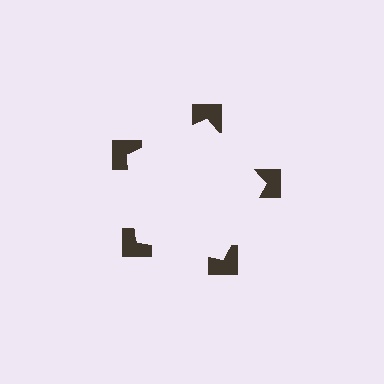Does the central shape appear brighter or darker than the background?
It typically appears slightly brighter than the background, even though no actual brightness change is drawn.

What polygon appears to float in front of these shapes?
An illusory pentagon — its edges are inferred from the aligned wedge cuts in the notched squares, not physically drawn.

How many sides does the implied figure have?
5 sides.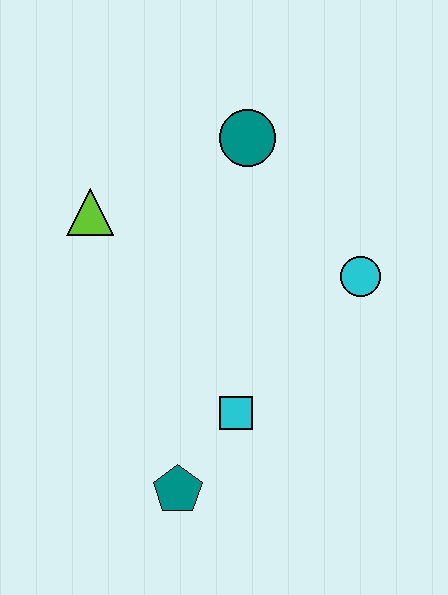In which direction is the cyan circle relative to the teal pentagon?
The cyan circle is above the teal pentagon.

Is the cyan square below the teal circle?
Yes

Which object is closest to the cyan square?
The teal pentagon is closest to the cyan square.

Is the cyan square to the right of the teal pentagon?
Yes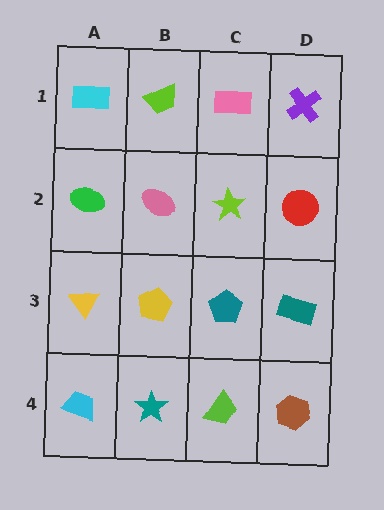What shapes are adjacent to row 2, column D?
A purple cross (row 1, column D), a teal rectangle (row 3, column D), a lime star (row 2, column C).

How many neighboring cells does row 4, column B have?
3.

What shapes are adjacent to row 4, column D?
A teal rectangle (row 3, column D), a lime trapezoid (row 4, column C).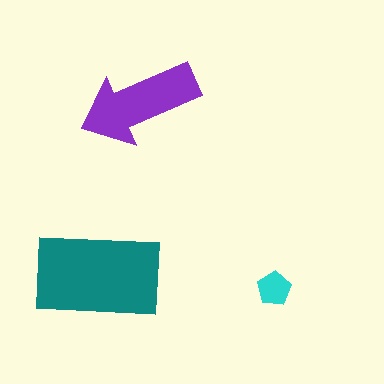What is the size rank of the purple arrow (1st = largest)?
2nd.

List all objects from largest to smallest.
The teal rectangle, the purple arrow, the cyan pentagon.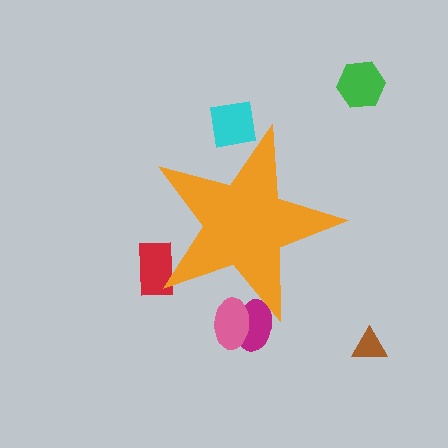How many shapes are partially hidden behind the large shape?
4 shapes are partially hidden.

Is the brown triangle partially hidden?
No, the brown triangle is fully visible.